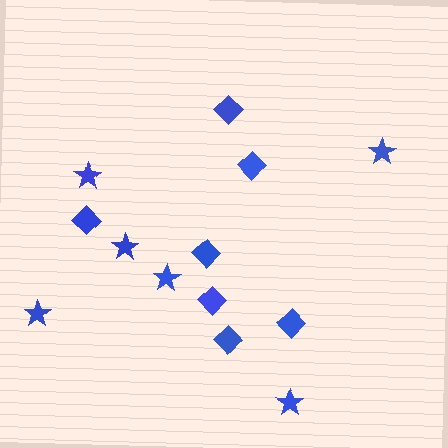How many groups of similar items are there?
There are 2 groups: one group of diamonds (7) and one group of stars (6).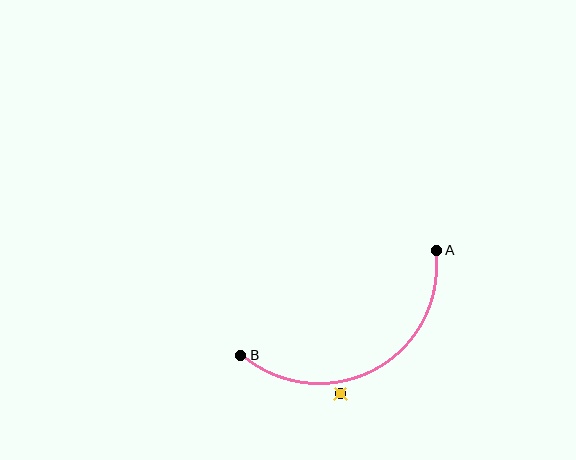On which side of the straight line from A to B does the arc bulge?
The arc bulges below the straight line connecting A and B.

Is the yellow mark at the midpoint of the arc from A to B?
No — the yellow mark does not lie on the arc at all. It sits slightly outside the curve.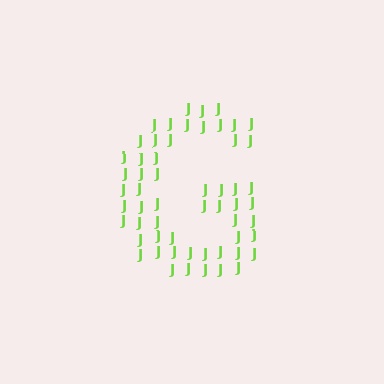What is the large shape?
The large shape is the letter G.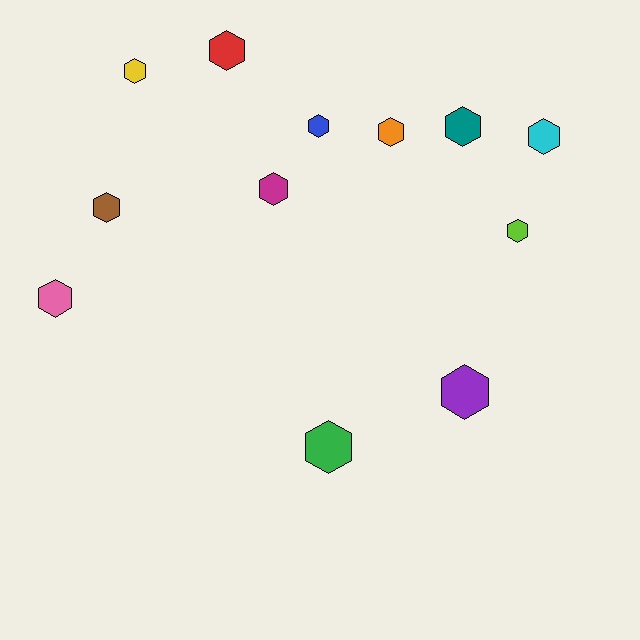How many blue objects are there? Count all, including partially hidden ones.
There is 1 blue object.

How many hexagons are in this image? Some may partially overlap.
There are 12 hexagons.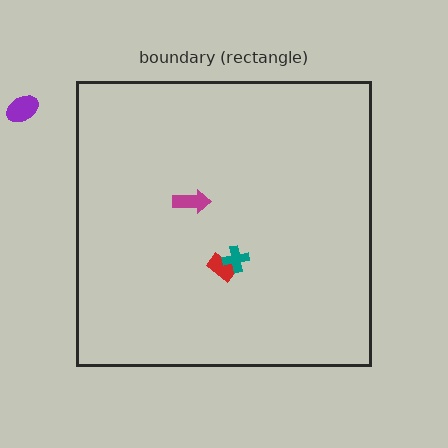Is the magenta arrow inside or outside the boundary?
Inside.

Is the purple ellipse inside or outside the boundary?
Outside.